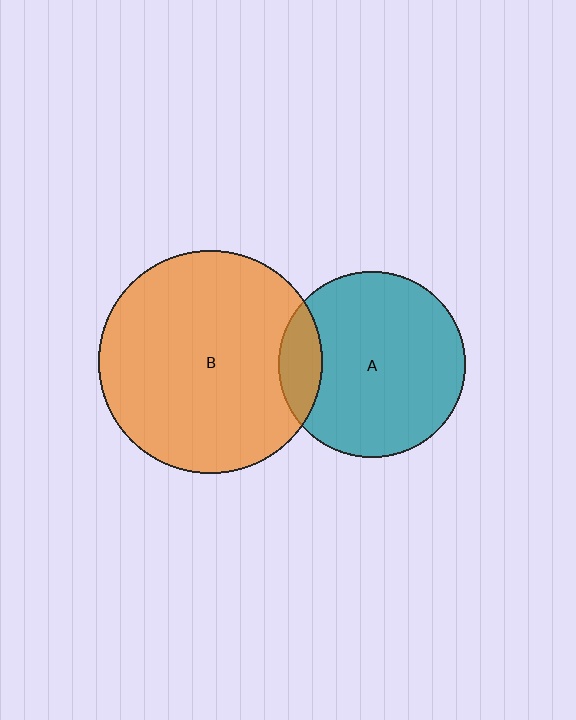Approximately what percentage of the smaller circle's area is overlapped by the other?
Approximately 15%.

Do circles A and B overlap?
Yes.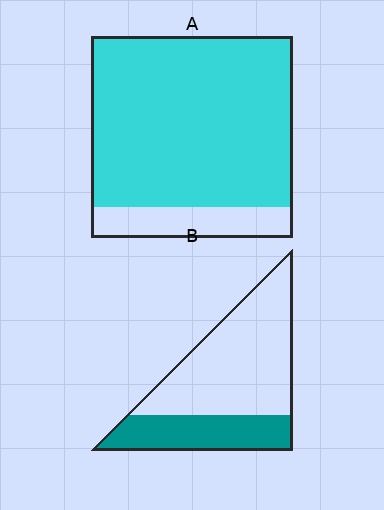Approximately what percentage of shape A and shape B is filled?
A is approximately 85% and B is approximately 30%.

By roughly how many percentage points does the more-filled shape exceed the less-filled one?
By roughly 50 percentage points (A over B).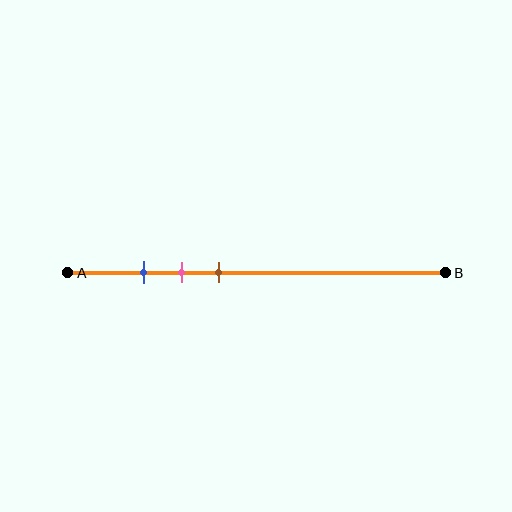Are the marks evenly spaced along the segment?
Yes, the marks are approximately evenly spaced.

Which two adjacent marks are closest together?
The blue and pink marks are the closest adjacent pair.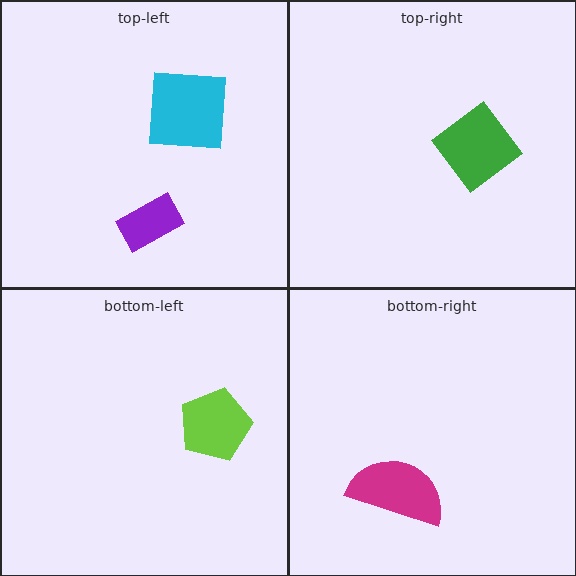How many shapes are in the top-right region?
1.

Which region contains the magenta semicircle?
The bottom-right region.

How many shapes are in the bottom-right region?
1.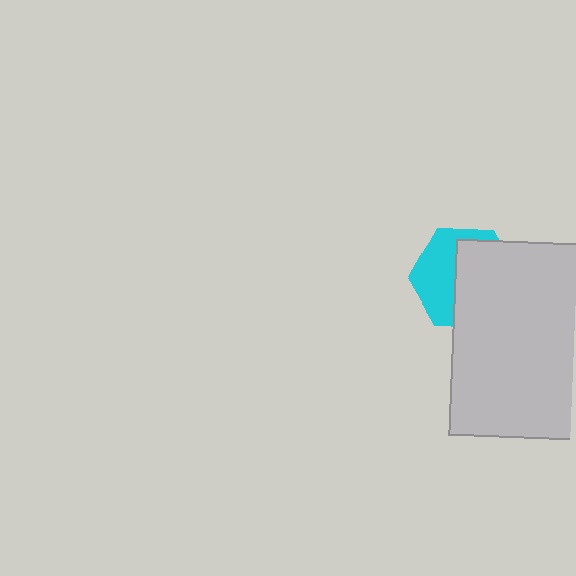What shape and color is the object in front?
The object in front is a light gray rectangle.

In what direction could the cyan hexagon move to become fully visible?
The cyan hexagon could move left. That would shift it out from behind the light gray rectangle entirely.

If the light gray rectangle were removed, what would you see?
You would see the complete cyan hexagon.